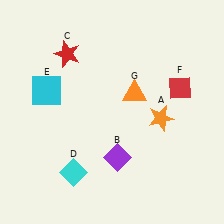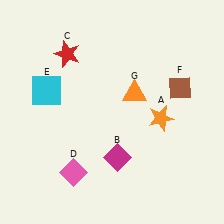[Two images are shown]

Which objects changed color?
B changed from purple to magenta. D changed from cyan to pink. F changed from red to brown.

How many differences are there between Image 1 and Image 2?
There are 3 differences between the two images.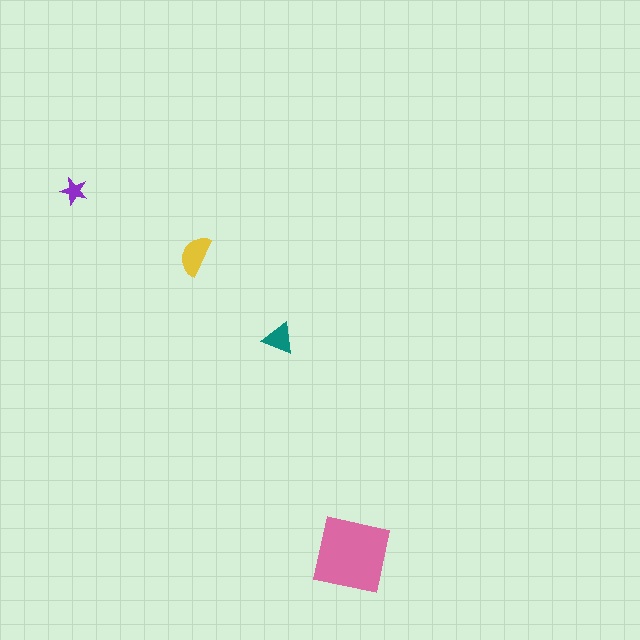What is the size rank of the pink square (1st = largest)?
1st.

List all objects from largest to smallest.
The pink square, the yellow semicircle, the teal triangle, the purple star.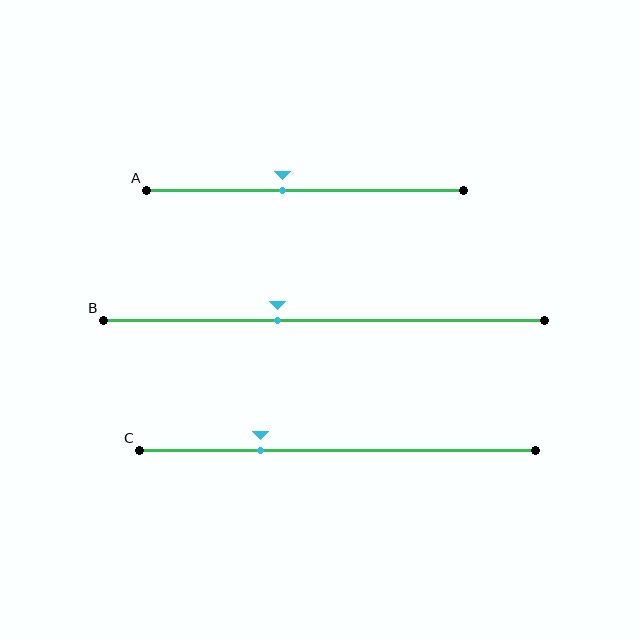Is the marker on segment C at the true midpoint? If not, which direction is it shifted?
No, the marker on segment C is shifted to the left by about 19% of the segment length.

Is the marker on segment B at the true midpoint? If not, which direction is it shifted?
No, the marker on segment B is shifted to the left by about 11% of the segment length.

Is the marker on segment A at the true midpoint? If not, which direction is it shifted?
No, the marker on segment A is shifted to the left by about 7% of the segment length.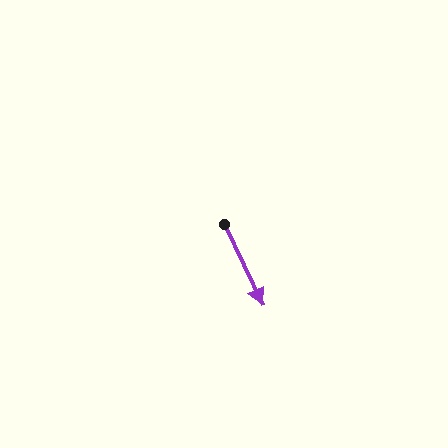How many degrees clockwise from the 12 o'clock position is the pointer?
Approximately 154 degrees.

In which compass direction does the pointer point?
Southeast.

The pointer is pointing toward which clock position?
Roughly 5 o'clock.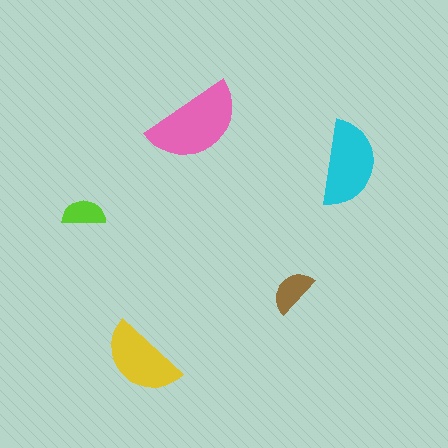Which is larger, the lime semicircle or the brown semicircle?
The brown one.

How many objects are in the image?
There are 5 objects in the image.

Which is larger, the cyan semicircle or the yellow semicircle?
The cyan one.